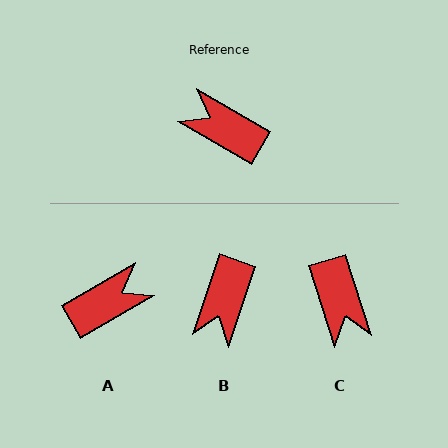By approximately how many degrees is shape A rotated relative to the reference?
Approximately 120 degrees clockwise.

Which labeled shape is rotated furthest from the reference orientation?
C, about 138 degrees away.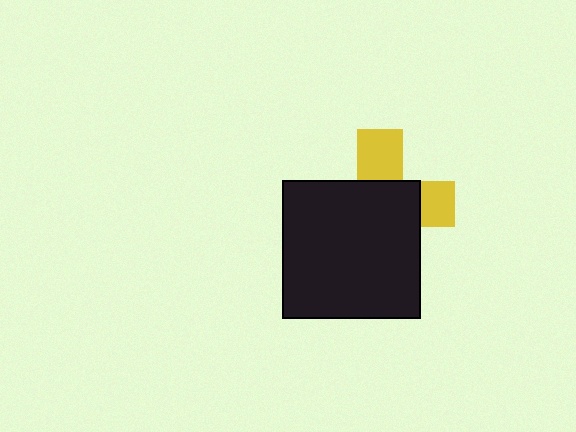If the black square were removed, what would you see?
You would see the complete yellow cross.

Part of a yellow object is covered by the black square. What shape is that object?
It is a cross.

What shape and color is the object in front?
The object in front is a black square.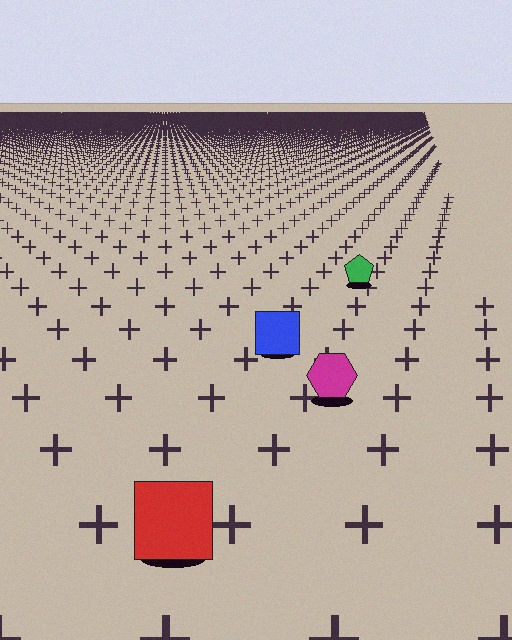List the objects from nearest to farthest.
From nearest to farthest: the red square, the magenta hexagon, the blue square, the green pentagon.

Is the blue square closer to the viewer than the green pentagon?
Yes. The blue square is closer — you can tell from the texture gradient: the ground texture is coarser near it.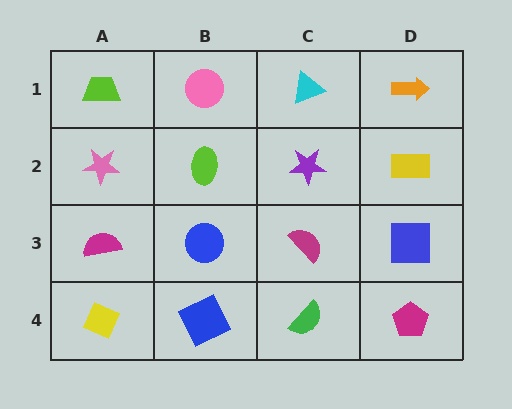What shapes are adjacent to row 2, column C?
A cyan triangle (row 1, column C), a magenta semicircle (row 3, column C), a lime ellipse (row 2, column B), a yellow rectangle (row 2, column D).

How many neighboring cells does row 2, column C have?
4.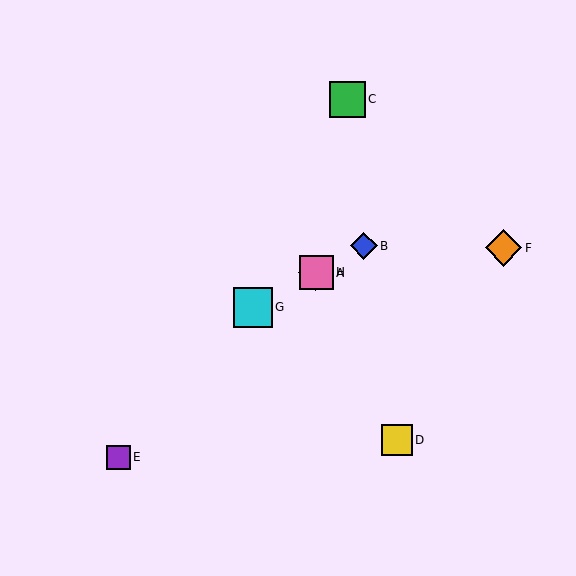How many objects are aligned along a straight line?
4 objects (A, B, G, H) are aligned along a straight line.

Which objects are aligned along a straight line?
Objects A, B, G, H are aligned along a straight line.